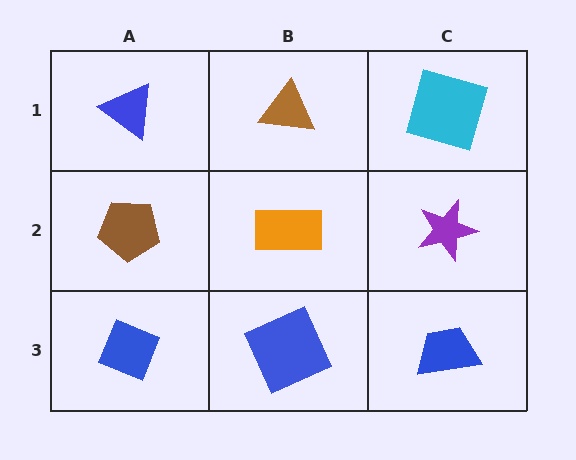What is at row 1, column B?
A brown triangle.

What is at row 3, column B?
A blue square.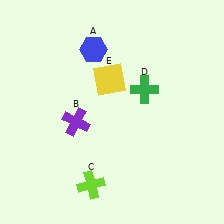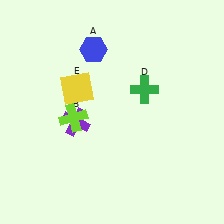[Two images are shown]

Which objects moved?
The objects that moved are: the lime cross (C), the yellow square (E).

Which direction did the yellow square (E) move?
The yellow square (E) moved left.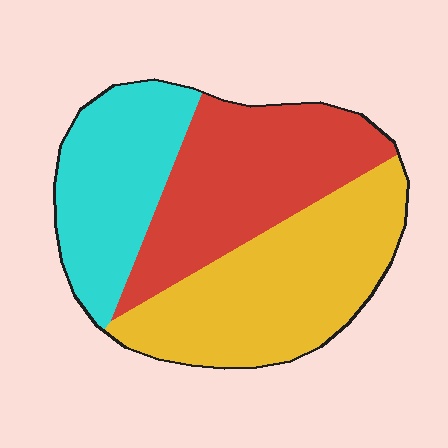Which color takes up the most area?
Yellow, at roughly 40%.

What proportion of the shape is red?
Red covers around 35% of the shape.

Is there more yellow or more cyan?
Yellow.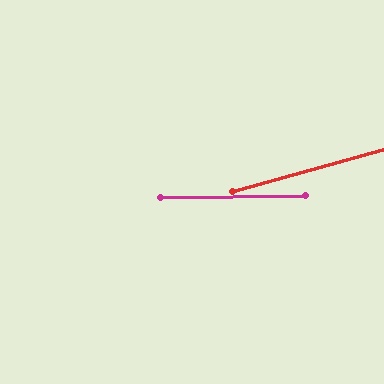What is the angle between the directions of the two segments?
Approximately 15 degrees.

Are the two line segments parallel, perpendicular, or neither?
Neither parallel nor perpendicular — they differ by about 15°.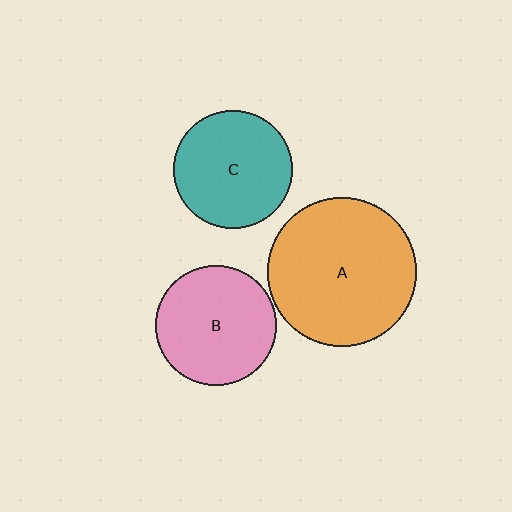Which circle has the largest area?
Circle A (orange).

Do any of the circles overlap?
No, none of the circles overlap.